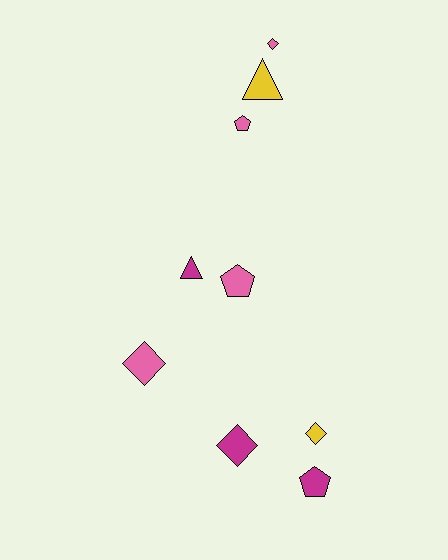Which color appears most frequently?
Pink, with 4 objects.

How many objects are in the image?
There are 9 objects.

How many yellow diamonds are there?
There is 1 yellow diamond.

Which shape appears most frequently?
Diamond, with 4 objects.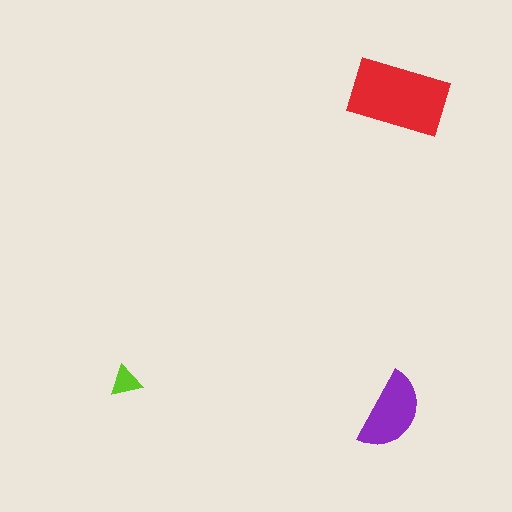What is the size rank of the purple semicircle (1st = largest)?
2nd.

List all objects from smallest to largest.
The lime triangle, the purple semicircle, the red rectangle.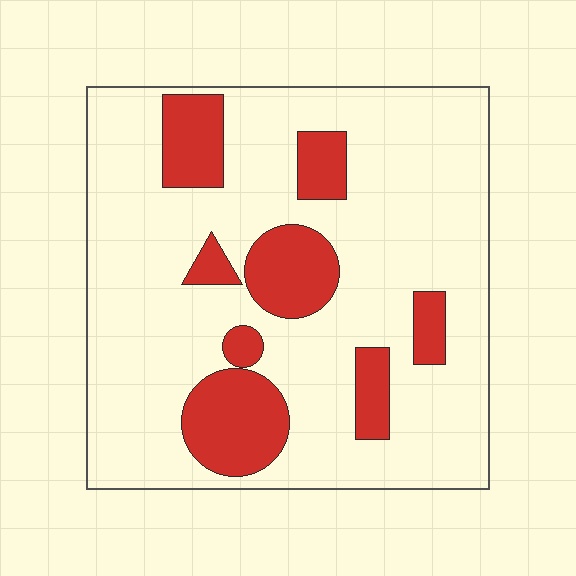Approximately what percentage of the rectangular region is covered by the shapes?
Approximately 20%.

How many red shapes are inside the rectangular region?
8.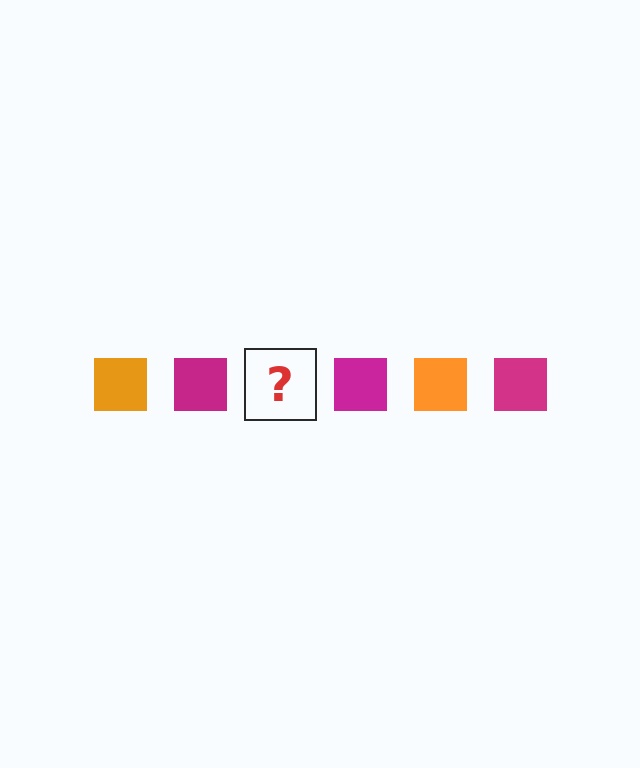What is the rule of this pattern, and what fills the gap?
The rule is that the pattern cycles through orange, magenta squares. The gap should be filled with an orange square.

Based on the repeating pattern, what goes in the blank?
The blank should be an orange square.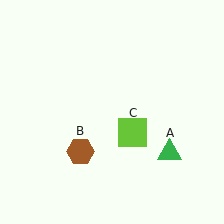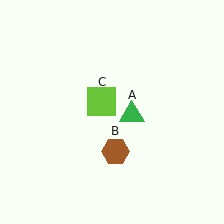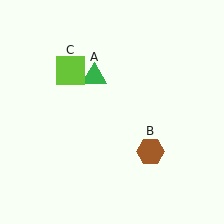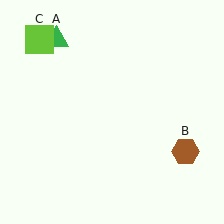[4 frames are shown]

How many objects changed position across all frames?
3 objects changed position: green triangle (object A), brown hexagon (object B), lime square (object C).